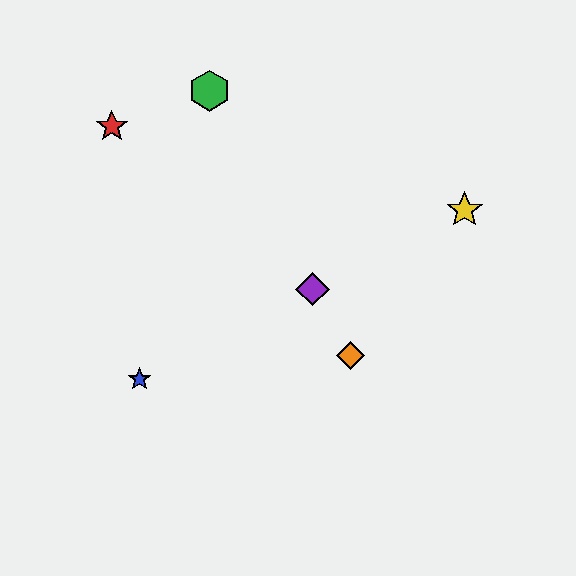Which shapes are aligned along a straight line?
The blue star, the yellow star, the purple diamond are aligned along a straight line.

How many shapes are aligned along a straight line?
3 shapes (the blue star, the yellow star, the purple diamond) are aligned along a straight line.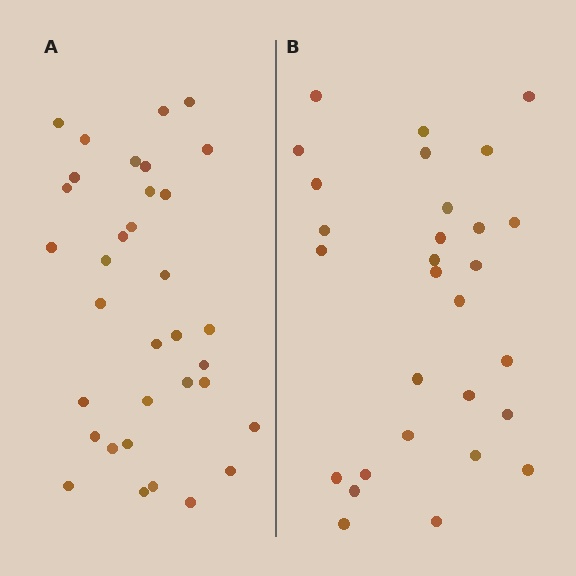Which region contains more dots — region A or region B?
Region A (the left region) has more dots.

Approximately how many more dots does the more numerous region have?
Region A has about 5 more dots than region B.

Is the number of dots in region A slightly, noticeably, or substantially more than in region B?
Region A has only slightly more — the two regions are fairly close. The ratio is roughly 1.2 to 1.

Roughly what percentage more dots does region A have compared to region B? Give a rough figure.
About 15% more.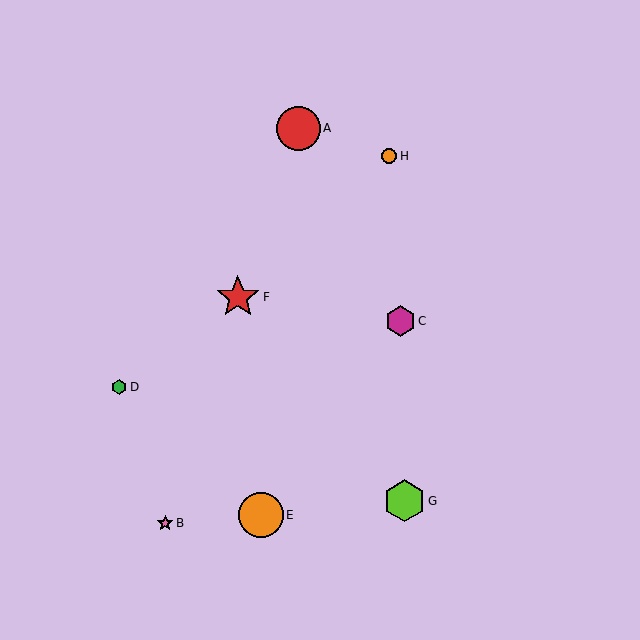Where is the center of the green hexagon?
The center of the green hexagon is at (119, 387).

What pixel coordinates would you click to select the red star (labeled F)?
Click at (238, 297) to select the red star F.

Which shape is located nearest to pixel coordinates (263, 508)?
The orange circle (labeled E) at (261, 515) is nearest to that location.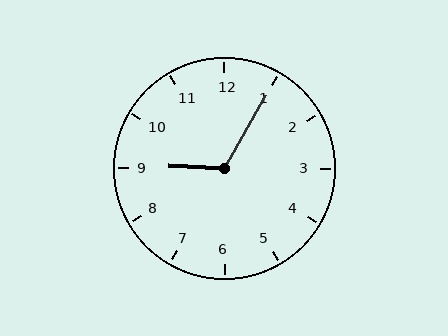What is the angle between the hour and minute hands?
Approximately 118 degrees.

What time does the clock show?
9:05.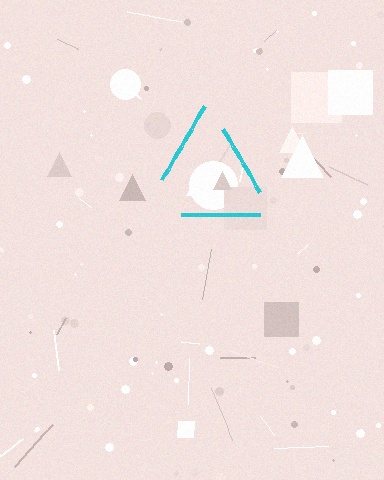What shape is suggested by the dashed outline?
The dashed outline suggests a triangle.